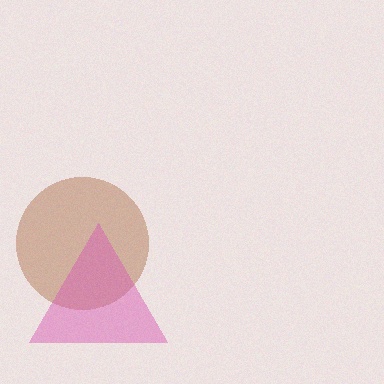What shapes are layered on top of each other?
The layered shapes are: a brown circle, a pink triangle.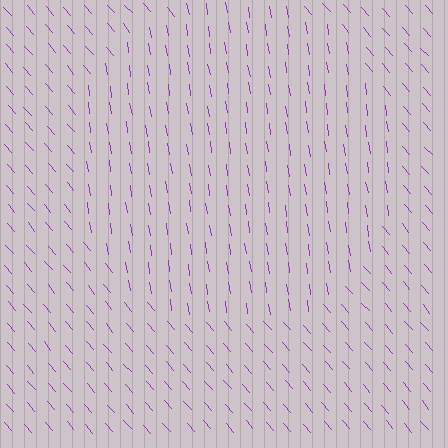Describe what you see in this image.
The image is filled with small purple line segments. A circle region in the image has lines oriented differently from the surrounding lines, creating a visible texture boundary.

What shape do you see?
I see a circle.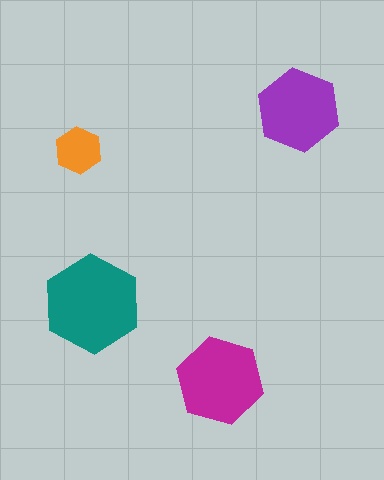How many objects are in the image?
There are 4 objects in the image.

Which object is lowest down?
The magenta hexagon is bottommost.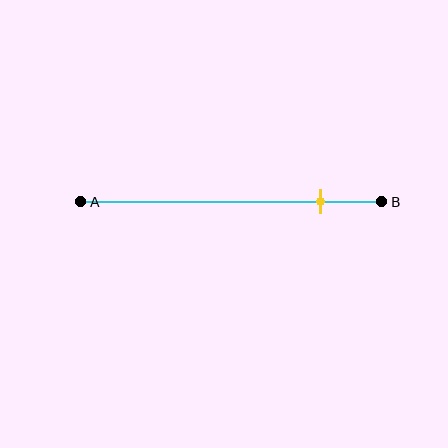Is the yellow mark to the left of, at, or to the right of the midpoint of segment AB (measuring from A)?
The yellow mark is to the right of the midpoint of segment AB.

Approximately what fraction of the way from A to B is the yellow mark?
The yellow mark is approximately 80% of the way from A to B.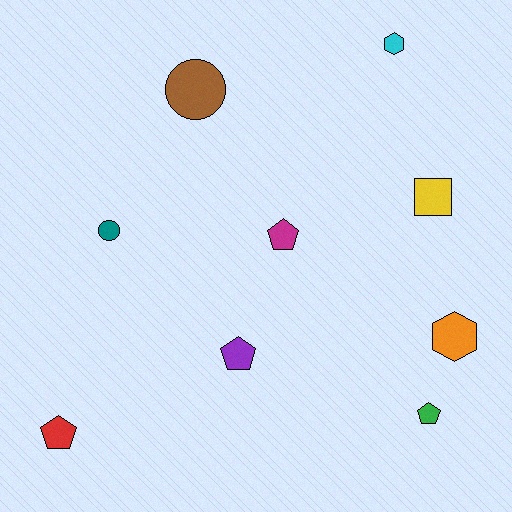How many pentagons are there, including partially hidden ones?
There are 4 pentagons.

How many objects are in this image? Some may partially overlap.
There are 9 objects.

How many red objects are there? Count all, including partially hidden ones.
There is 1 red object.